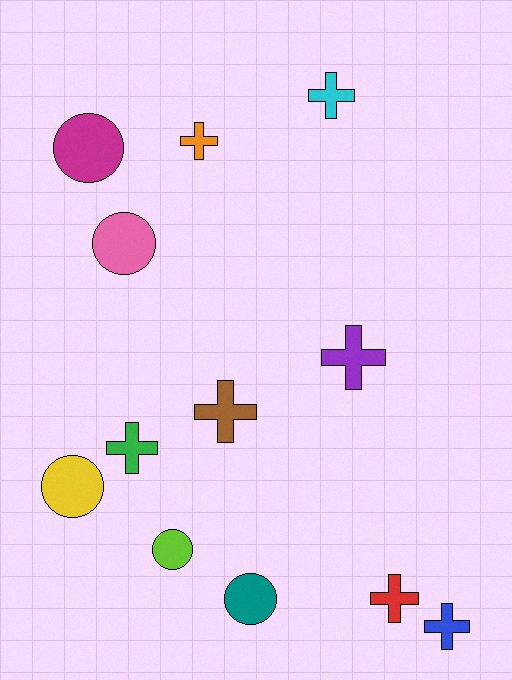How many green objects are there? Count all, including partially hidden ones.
There is 1 green object.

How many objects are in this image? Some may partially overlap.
There are 12 objects.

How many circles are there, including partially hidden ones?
There are 5 circles.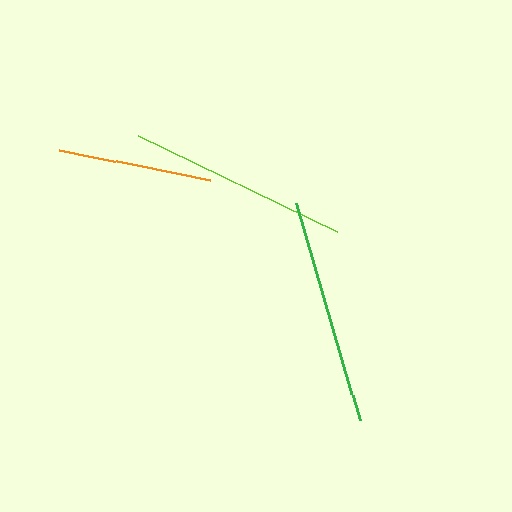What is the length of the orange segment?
The orange segment is approximately 154 pixels long.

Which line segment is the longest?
The green line is the longest at approximately 226 pixels.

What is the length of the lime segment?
The lime segment is approximately 221 pixels long.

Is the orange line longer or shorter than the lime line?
The lime line is longer than the orange line.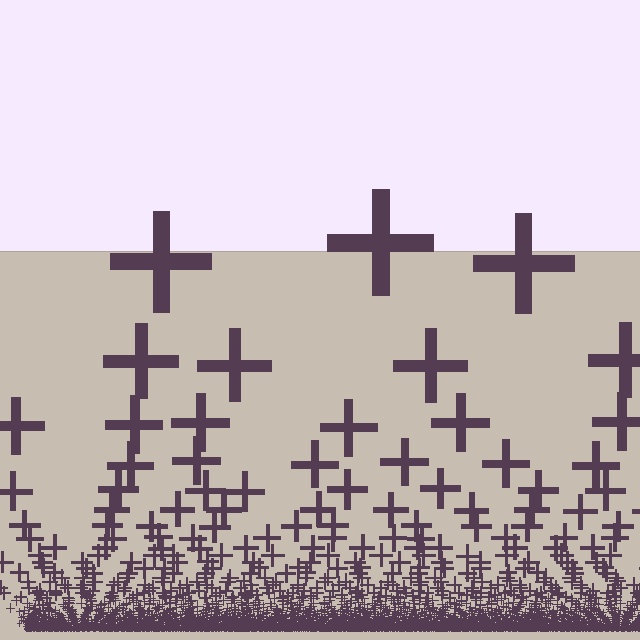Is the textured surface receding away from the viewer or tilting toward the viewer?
The surface appears to tilt toward the viewer. Texture elements get larger and sparser toward the top.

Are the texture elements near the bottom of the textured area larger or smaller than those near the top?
Smaller. The gradient is inverted — elements near the bottom are smaller and denser.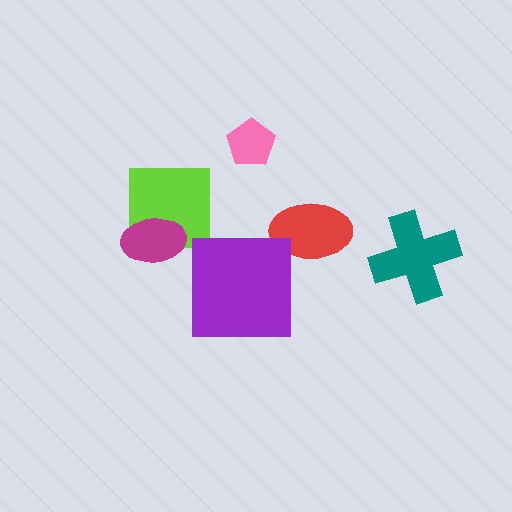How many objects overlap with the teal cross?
0 objects overlap with the teal cross.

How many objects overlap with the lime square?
1 object overlaps with the lime square.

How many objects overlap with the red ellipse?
0 objects overlap with the red ellipse.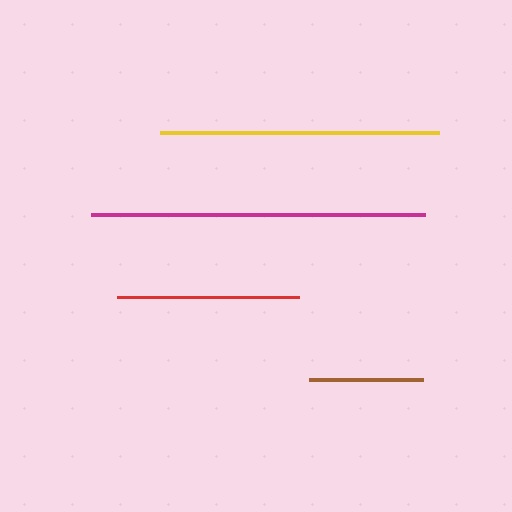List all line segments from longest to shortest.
From longest to shortest: magenta, yellow, red, brown.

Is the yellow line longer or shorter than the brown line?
The yellow line is longer than the brown line.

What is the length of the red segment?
The red segment is approximately 182 pixels long.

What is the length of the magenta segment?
The magenta segment is approximately 334 pixels long.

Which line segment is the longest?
The magenta line is the longest at approximately 334 pixels.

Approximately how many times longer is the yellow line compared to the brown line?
The yellow line is approximately 2.4 times the length of the brown line.